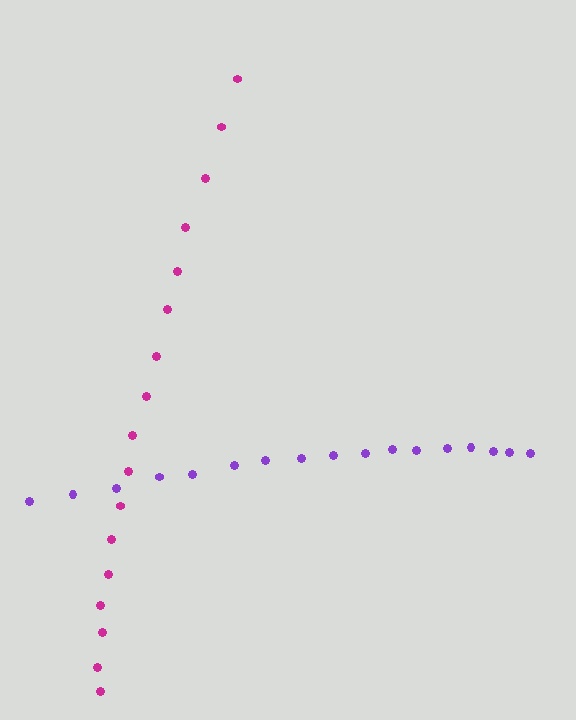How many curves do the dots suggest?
There are 2 distinct paths.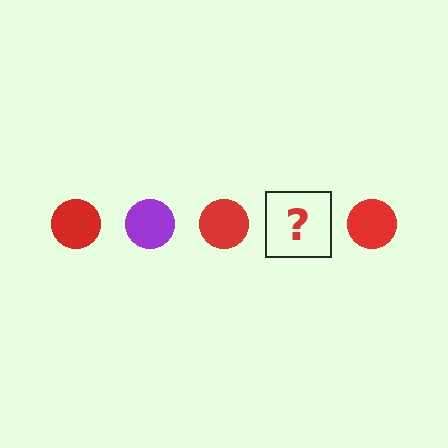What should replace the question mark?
The question mark should be replaced with a purple circle.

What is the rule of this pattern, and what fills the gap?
The rule is that the pattern cycles through red, purple circles. The gap should be filled with a purple circle.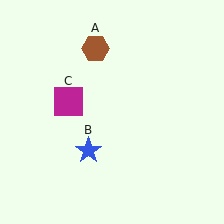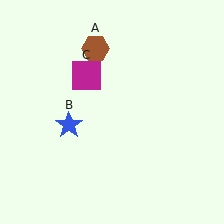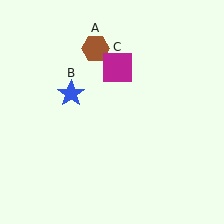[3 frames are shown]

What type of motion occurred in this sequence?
The blue star (object B), magenta square (object C) rotated clockwise around the center of the scene.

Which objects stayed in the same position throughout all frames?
Brown hexagon (object A) remained stationary.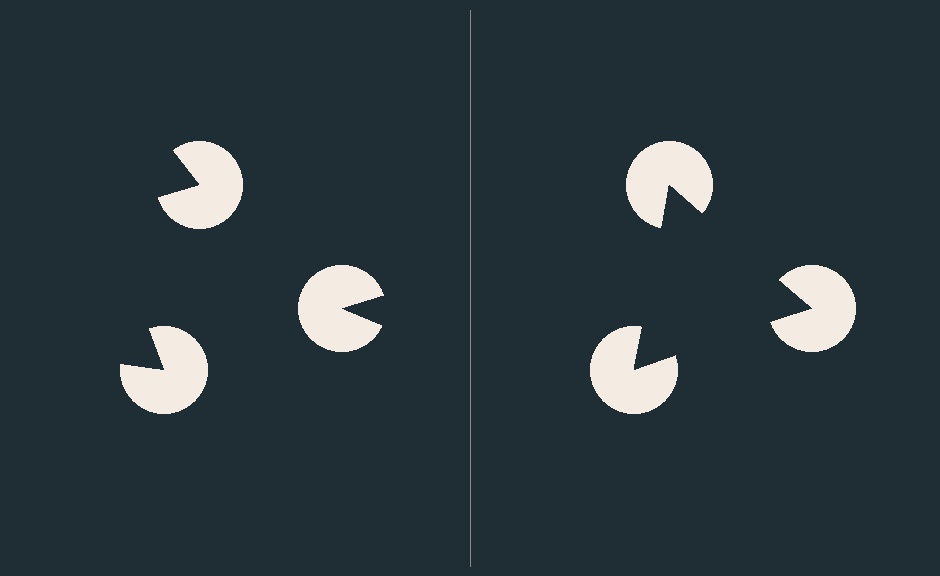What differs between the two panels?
The pac-man discs are positioned identically on both sides; only the wedge orientations differ. On the right they align to a triangle; on the left they are misaligned.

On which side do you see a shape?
An illusory triangle appears on the right side. On the left side the wedge cuts are rotated, so no coherent shape forms.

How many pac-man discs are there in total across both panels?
6 — 3 on each side.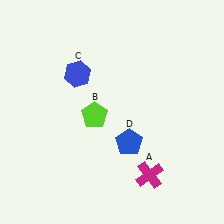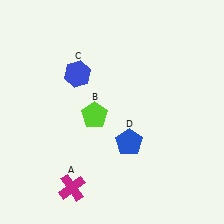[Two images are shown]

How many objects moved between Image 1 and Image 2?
1 object moved between the two images.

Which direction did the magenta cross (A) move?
The magenta cross (A) moved left.